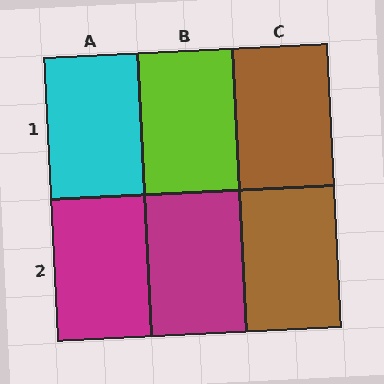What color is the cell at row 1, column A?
Cyan.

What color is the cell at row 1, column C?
Brown.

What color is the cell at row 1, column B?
Lime.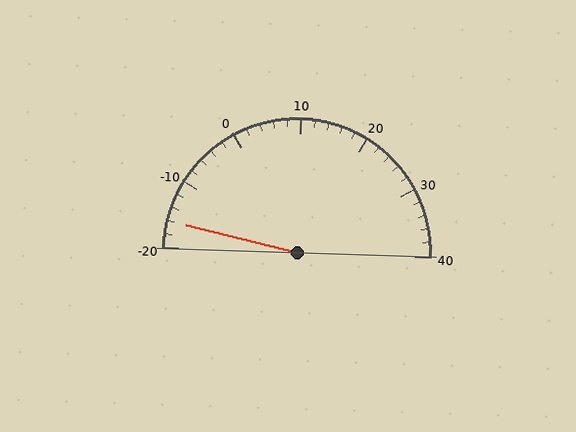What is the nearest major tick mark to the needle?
The nearest major tick mark is -20.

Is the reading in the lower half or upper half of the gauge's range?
The reading is in the lower half of the range (-20 to 40).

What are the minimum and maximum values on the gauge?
The gauge ranges from -20 to 40.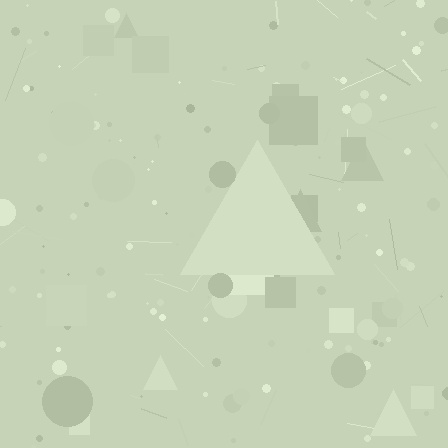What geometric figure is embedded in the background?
A triangle is embedded in the background.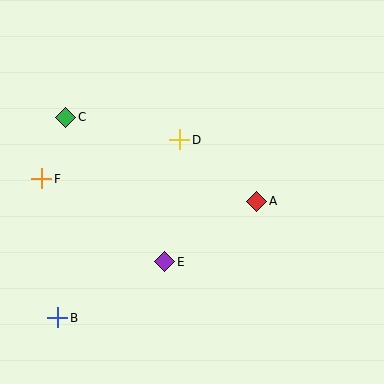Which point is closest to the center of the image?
Point D at (180, 140) is closest to the center.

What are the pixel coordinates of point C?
Point C is at (66, 117).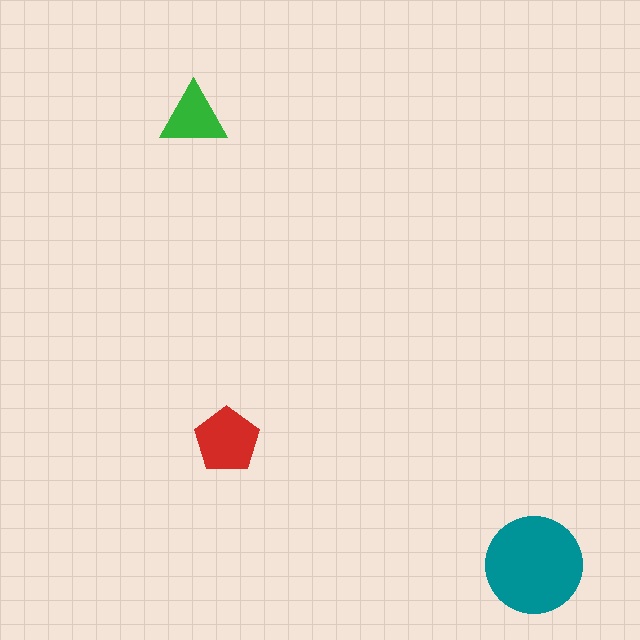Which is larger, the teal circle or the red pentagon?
The teal circle.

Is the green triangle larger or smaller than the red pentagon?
Smaller.